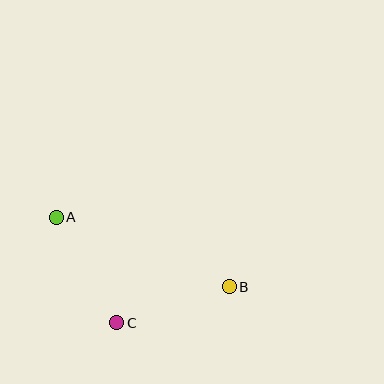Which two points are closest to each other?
Points B and C are closest to each other.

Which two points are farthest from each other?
Points A and B are farthest from each other.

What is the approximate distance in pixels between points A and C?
The distance between A and C is approximately 122 pixels.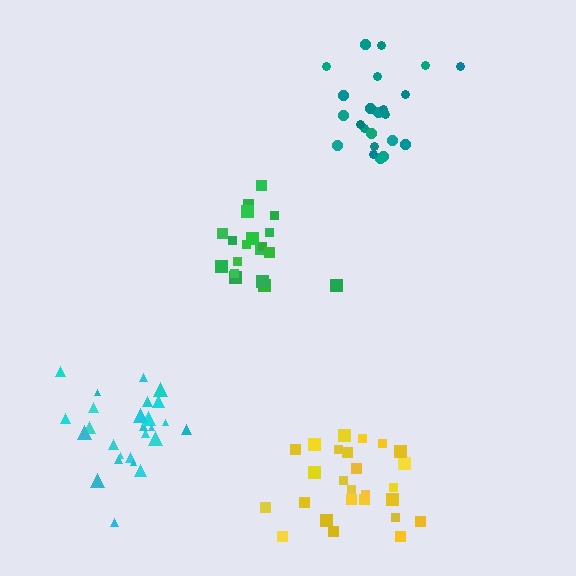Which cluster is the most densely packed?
Cyan.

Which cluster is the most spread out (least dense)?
Yellow.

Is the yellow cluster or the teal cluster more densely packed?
Teal.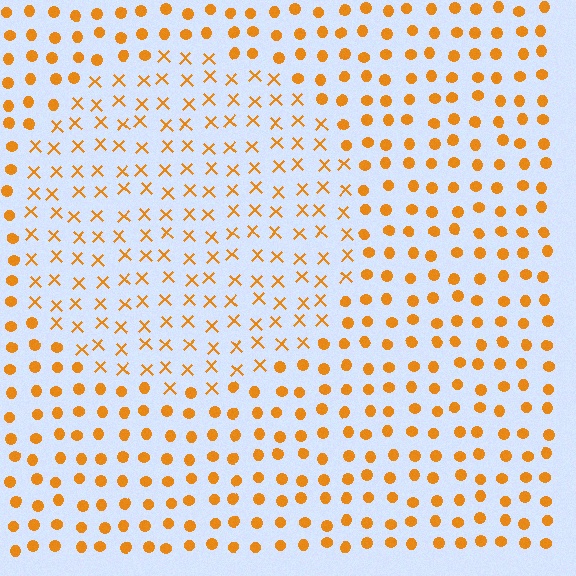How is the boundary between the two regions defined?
The boundary is defined by a change in element shape: X marks inside vs. circles outside. All elements share the same color and spacing.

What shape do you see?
I see a circle.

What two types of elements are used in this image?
The image uses X marks inside the circle region and circles outside it.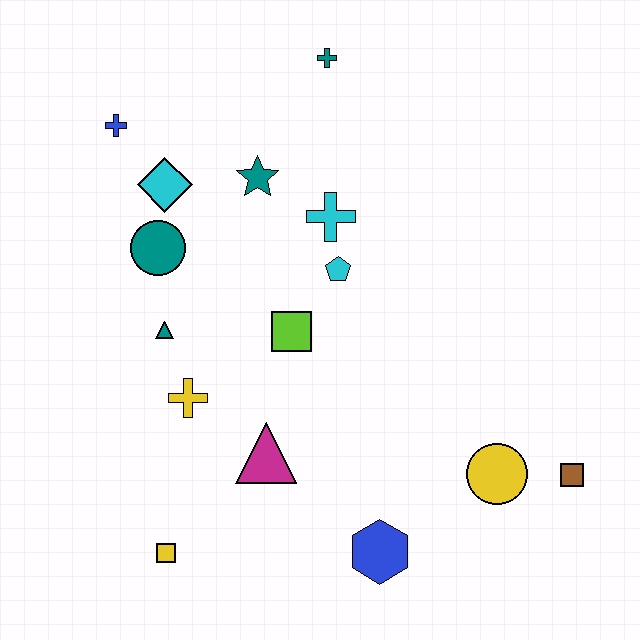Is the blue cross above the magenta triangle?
Yes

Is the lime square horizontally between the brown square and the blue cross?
Yes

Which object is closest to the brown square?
The yellow circle is closest to the brown square.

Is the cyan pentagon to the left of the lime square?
No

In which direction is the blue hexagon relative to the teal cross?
The blue hexagon is below the teal cross.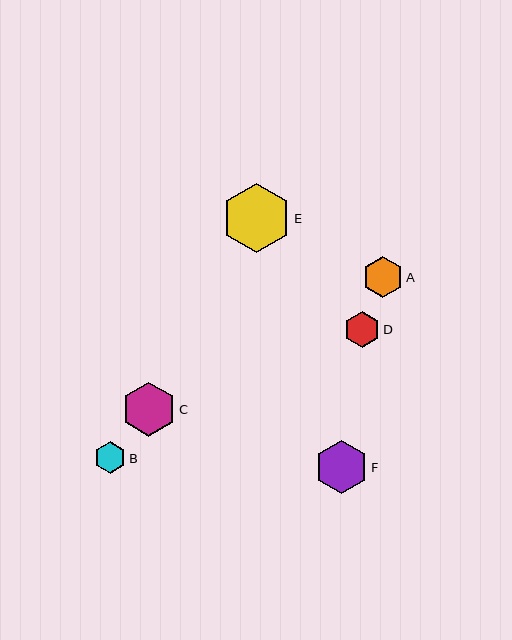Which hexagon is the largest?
Hexagon E is the largest with a size of approximately 70 pixels.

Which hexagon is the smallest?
Hexagon B is the smallest with a size of approximately 31 pixels.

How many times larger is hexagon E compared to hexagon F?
Hexagon E is approximately 1.3 times the size of hexagon F.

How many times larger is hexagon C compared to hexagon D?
Hexagon C is approximately 1.5 times the size of hexagon D.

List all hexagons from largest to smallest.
From largest to smallest: E, C, F, A, D, B.